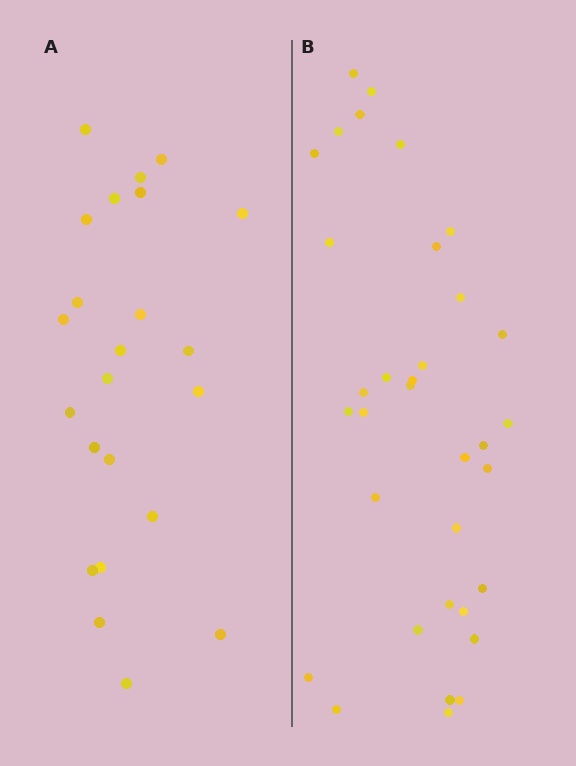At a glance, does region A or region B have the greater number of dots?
Region B (the right region) has more dots.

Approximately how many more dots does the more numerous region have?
Region B has roughly 12 or so more dots than region A.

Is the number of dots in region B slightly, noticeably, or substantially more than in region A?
Region B has substantially more. The ratio is roughly 1.5 to 1.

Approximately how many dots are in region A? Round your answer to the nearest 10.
About 20 dots. (The exact count is 23, which rounds to 20.)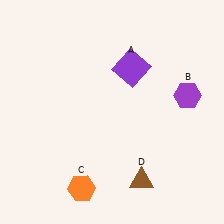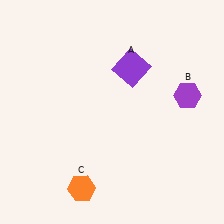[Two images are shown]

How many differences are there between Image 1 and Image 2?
There is 1 difference between the two images.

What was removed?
The brown triangle (D) was removed in Image 2.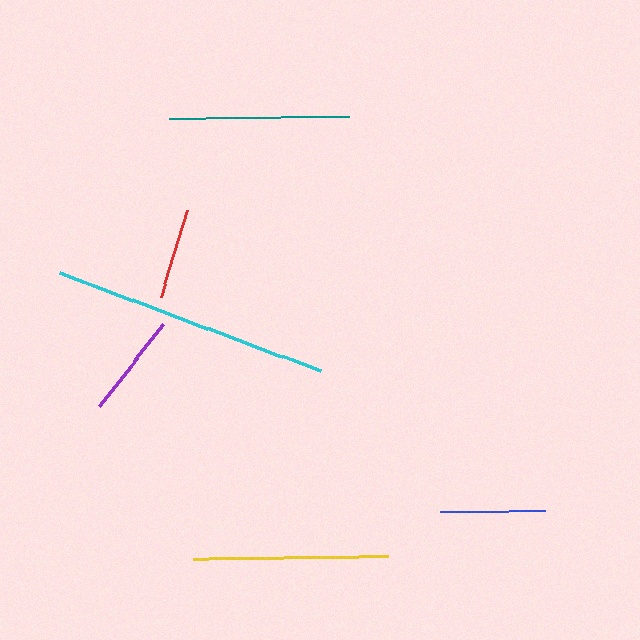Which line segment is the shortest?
The red line is the shortest at approximately 91 pixels.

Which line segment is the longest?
The cyan line is the longest at approximately 278 pixels.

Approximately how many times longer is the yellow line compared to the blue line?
The yellow line is approximately 1.9 times the length of the blue line.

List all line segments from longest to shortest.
From longest to shortest: cyan, yellow, teal, blue, purple, red.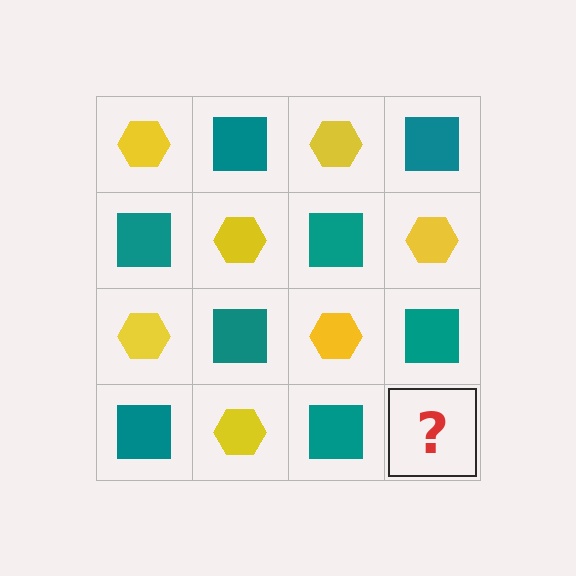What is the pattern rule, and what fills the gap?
The rule is that it alternates yellow hexagon and teal square in a checkerboard pattern. The gap should be filled with a yellow hexagon.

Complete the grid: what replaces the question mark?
The question mark should be replaced with a yellow hexagon.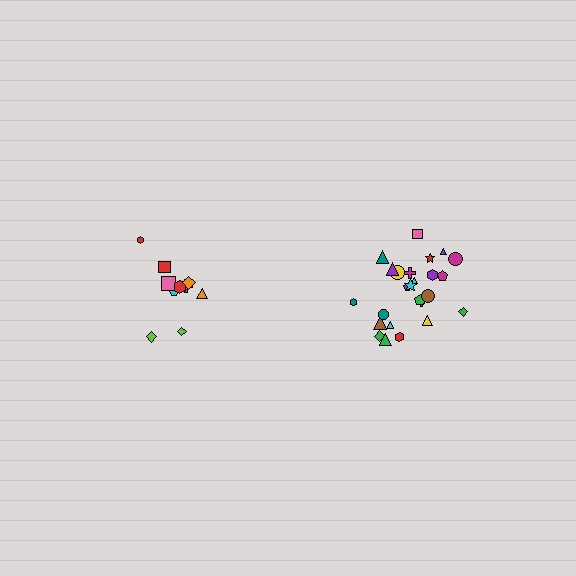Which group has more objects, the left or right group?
The right group.